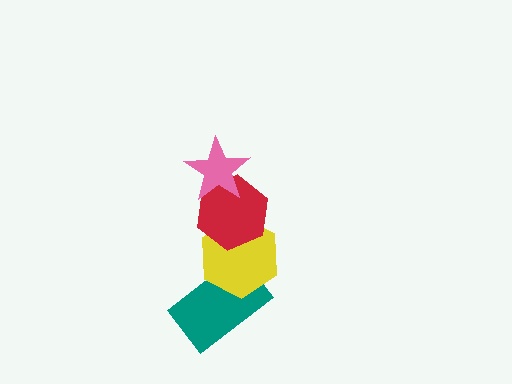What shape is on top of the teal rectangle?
The yellow hexagon is on top of the teal rectangle.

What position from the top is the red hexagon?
The red hexagon is 2nd from the top.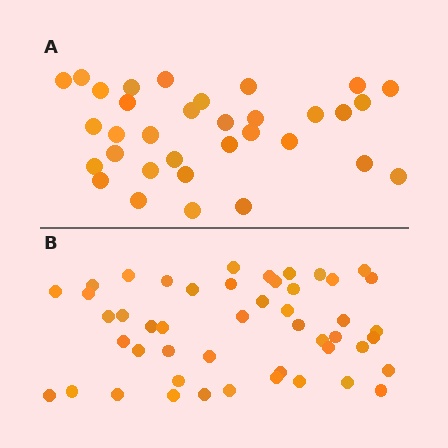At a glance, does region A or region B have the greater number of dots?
Region B (the bottom region) has more dots.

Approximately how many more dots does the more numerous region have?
Region B has approximately 15 more dots than region A.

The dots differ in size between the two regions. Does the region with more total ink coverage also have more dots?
No. Region A has more total ink coverage because its dots are larger, but region B actually contains more individual dots. Total area can be misleading — the number of items is what matters here.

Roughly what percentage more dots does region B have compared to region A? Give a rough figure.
About 45% more.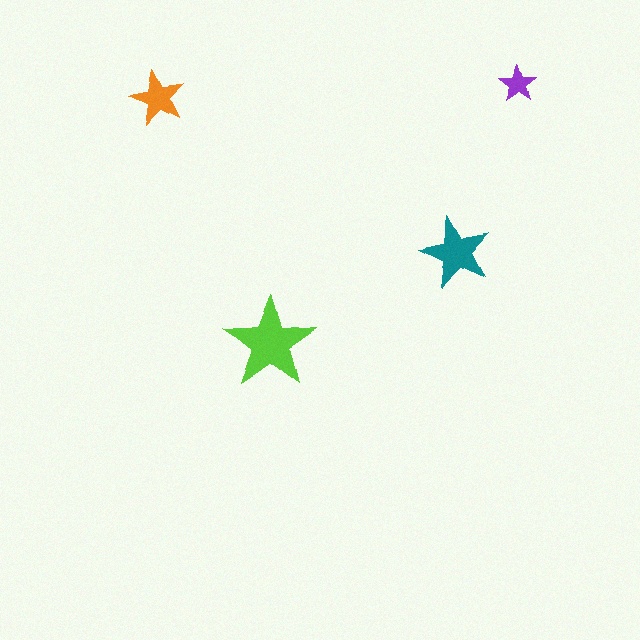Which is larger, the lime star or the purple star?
The lime one.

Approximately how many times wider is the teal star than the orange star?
About 1.5 times wider.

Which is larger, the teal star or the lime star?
The lime one.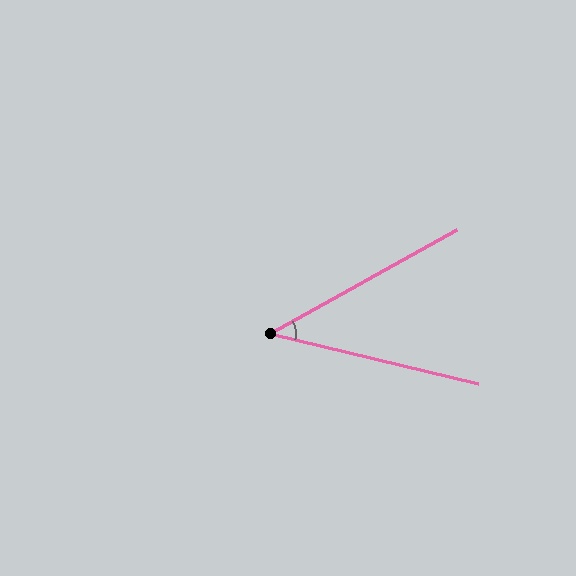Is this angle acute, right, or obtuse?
It is acute.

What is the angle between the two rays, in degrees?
Approximately 42 degrees.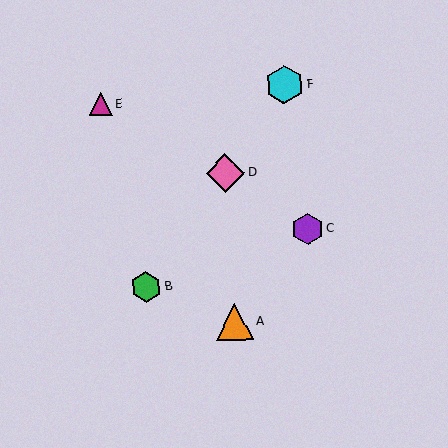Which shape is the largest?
The pink diamond (labeled D) is the largest.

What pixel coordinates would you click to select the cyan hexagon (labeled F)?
Click at (284, 85) to select the cyan hexagon F.